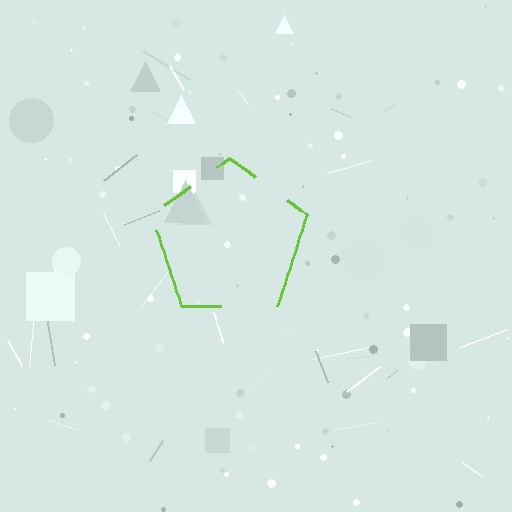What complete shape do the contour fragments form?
The contour fragments form a pentagon.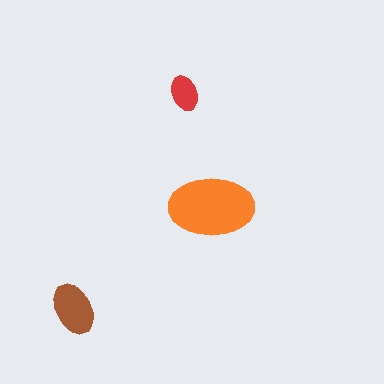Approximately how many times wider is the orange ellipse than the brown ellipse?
About 1.5 times wider.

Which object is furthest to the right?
The orange ellipse is rightmost.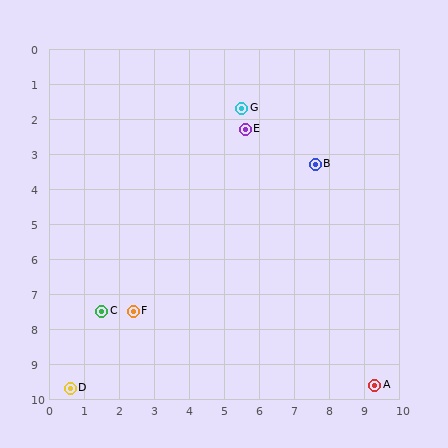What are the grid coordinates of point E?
Point E is at approximately (5.6, 2.3).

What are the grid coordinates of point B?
Point B is at approximately (7.6, 3.3).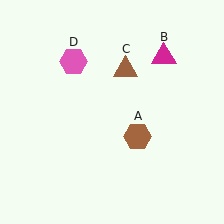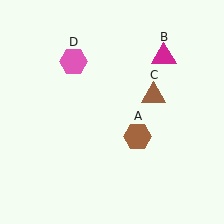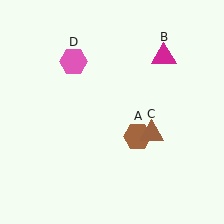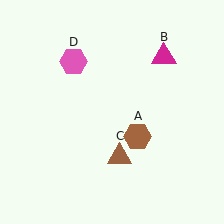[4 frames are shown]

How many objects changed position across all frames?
1 object changed position: brown triangle (object C).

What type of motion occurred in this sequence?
The brown triangle (object C) rotated clockwise around the center of the scene.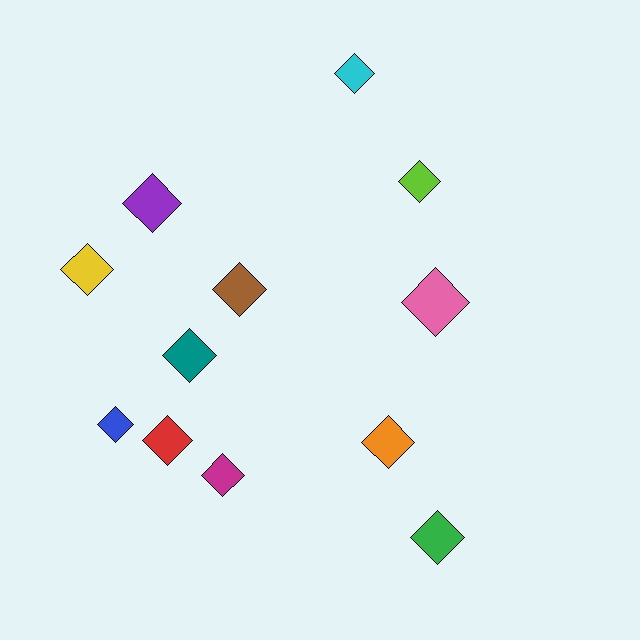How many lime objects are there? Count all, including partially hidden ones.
There is 1 lime object.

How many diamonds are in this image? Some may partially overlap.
There are 12 diamonds.